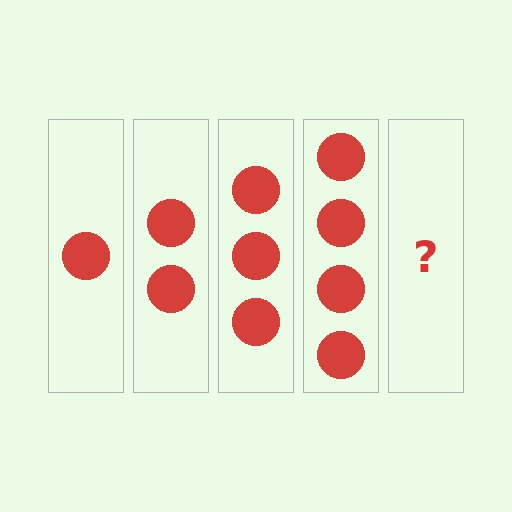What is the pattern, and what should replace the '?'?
The pattern is that each step adds one more circle. The '?' should be 5 circles.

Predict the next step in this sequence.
The next step is 5 circles.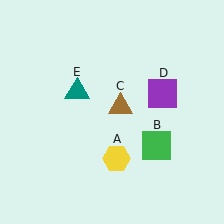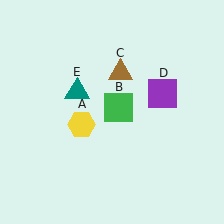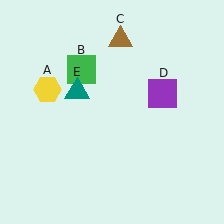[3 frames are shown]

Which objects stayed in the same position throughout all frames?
Purple square (object D) and teal triangle (object E) remained stationary.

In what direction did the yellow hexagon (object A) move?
The yellow hexagon (object A) moved up and to the left.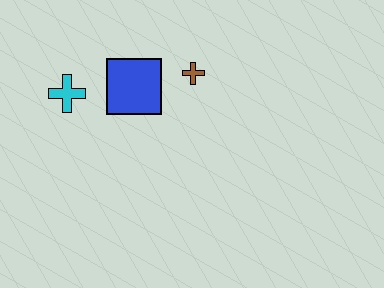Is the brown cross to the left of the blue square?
No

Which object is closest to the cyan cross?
The blue square is closest to the cyan cross.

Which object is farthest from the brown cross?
The cyan cross is farthest from the brown cross.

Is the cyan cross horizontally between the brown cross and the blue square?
No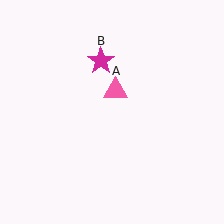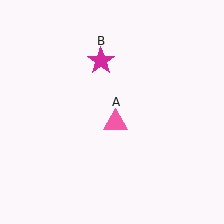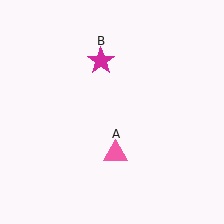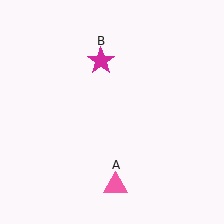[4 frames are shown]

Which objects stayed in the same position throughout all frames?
Magenta star (object B) remained stationary.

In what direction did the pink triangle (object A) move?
The pink triangle (object A) moved down.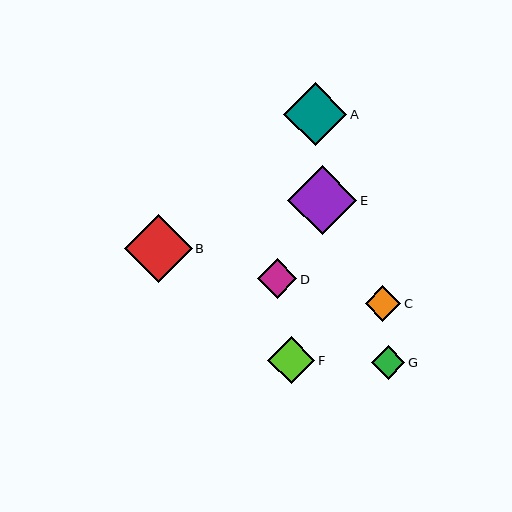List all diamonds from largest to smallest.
From largest to smallest: E, B, A, F, D, C, G.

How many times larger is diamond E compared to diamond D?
Diamond E is approximately 1.8 times the size of diamond D.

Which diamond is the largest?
Diamond E is the largest with a size of approximately 70 pixels.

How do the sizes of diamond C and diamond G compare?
Diamond C and diamond G are approximately the same size.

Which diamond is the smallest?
Diamond G is the smallest with a size of approximately 33 pixels.